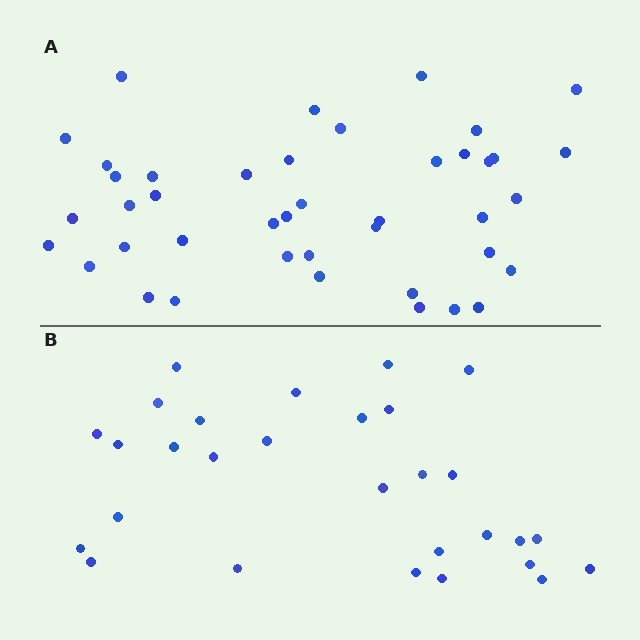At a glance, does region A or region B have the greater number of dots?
Region A (the top region) has more dots.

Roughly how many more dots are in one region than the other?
Region A has approximately 15 more dots than region B.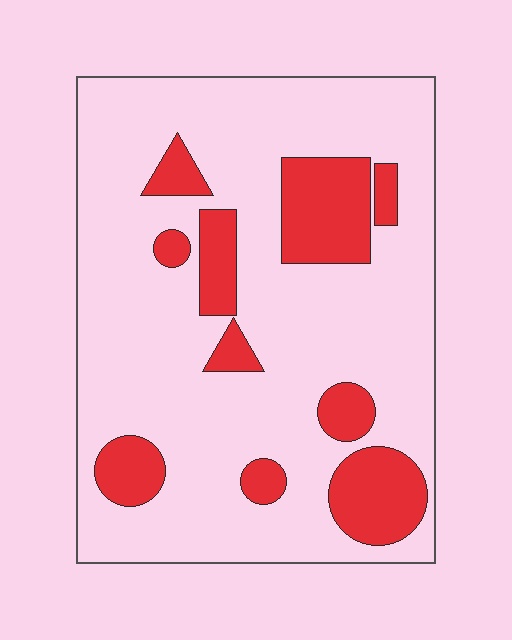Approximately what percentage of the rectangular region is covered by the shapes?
Approximately 20%.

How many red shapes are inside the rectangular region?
10.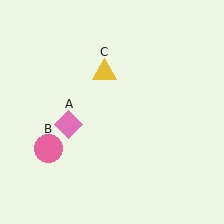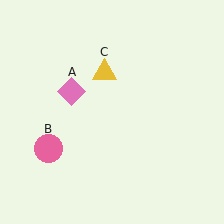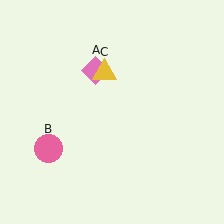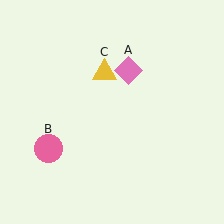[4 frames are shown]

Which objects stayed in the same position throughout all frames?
Pink circle (object B) and yellow triangle (object C) remained stationary.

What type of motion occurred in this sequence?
The pink diamond (object A) rotated clockwise around the center of the scene.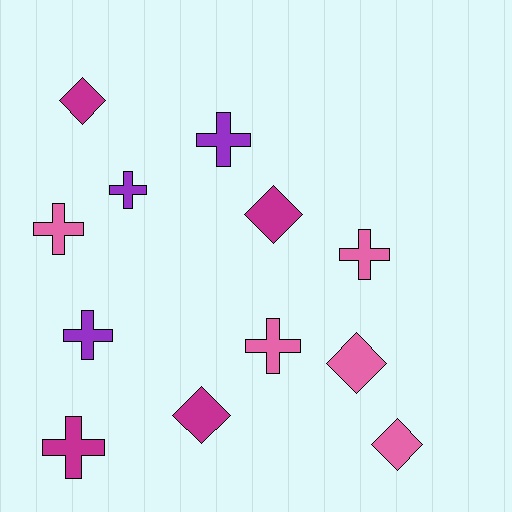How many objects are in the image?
There are 12 objects.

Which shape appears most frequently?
Cross, with 7 objects.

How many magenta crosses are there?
There is 1 magenta cross.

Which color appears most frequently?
Pink, with 5 objects.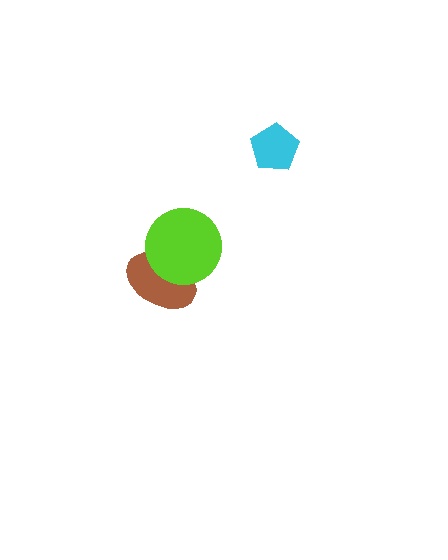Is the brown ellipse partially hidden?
Yes, it is partially covered by another shape.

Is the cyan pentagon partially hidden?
No, no other shape covers it.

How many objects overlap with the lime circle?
1 object overlaps with the lime circle.